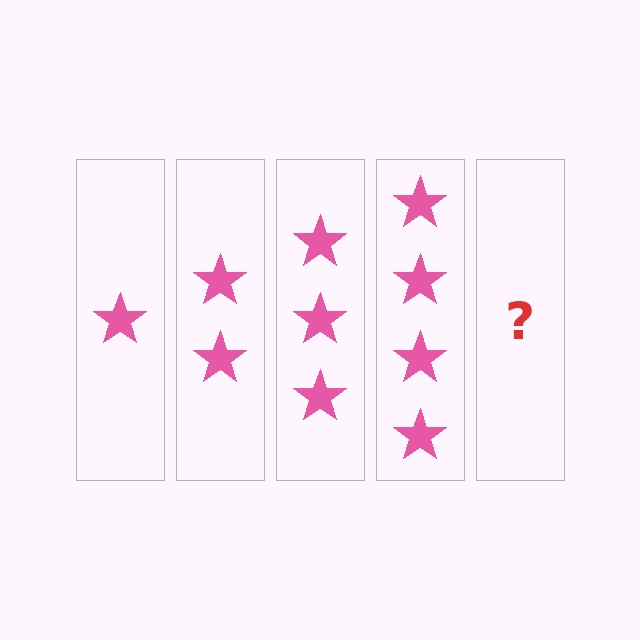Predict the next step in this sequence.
The next step is 5 stars.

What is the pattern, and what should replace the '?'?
The pattern is that each step adds one more star. The '?' should be 5 stars.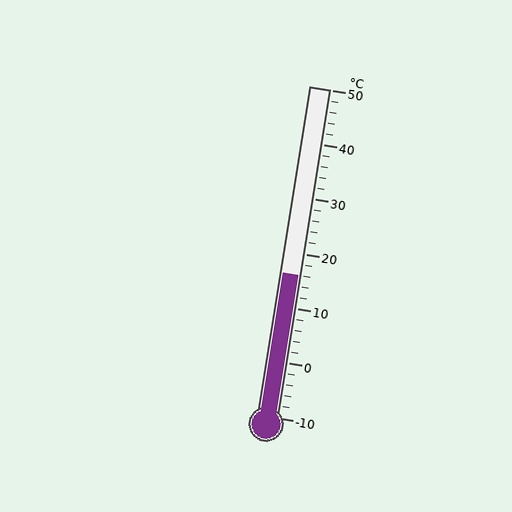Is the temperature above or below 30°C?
The temperature is below 30°C.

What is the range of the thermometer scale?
The thermometer scale ranges from -10°C to 50°C.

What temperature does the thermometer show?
The thermometer shows approximately 16°C.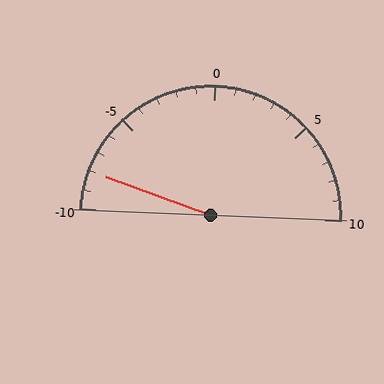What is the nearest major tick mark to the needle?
The nearest major tick mark is -10.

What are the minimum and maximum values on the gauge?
The gauge ranges from -10 to 10.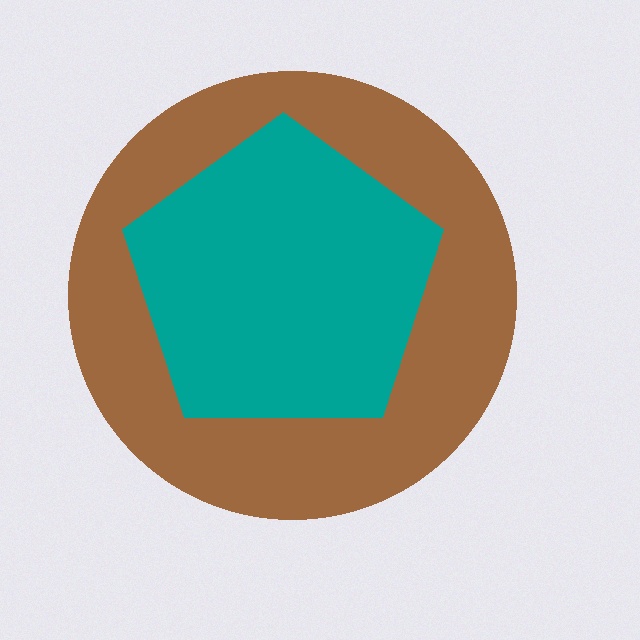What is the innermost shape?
The teal pentagon.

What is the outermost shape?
The brown circle.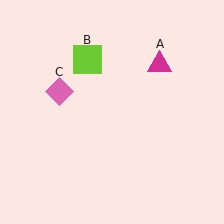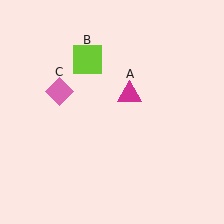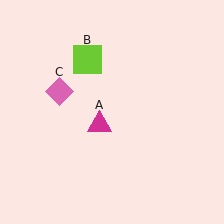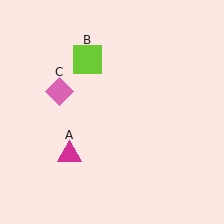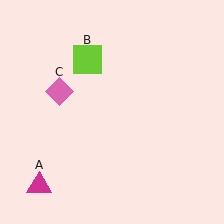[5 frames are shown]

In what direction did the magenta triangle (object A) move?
The magenta triangle (object A) moved down and to the left.